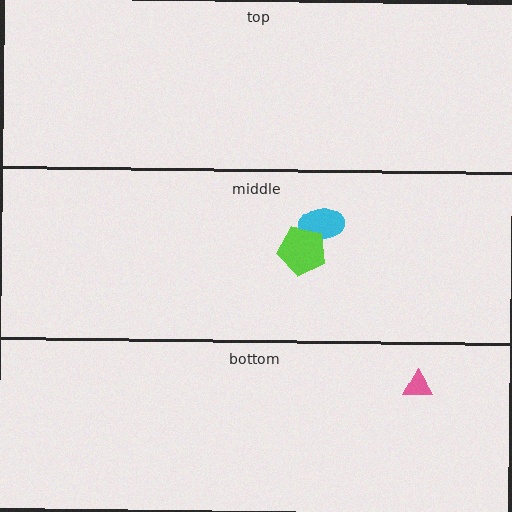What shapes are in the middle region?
The cyan ellipse, the lime pentagon.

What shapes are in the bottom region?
The pink triangle.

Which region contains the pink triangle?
The bottom region.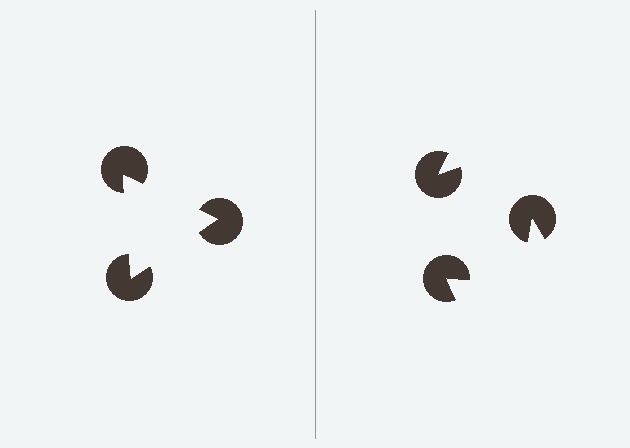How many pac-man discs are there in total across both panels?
6 — 3 on each side.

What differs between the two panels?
The pac-man discs are positioned identically on both sides; only the wedge orientations differ. On the left they align to a triangle; on the right they are misaligned.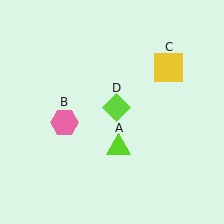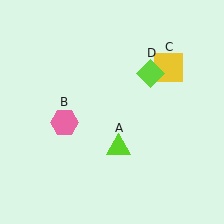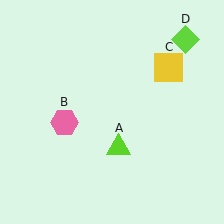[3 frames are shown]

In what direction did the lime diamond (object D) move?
The lime diamond (object D) moved up and to the right.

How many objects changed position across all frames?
1 object changed position: lime diamond (object D).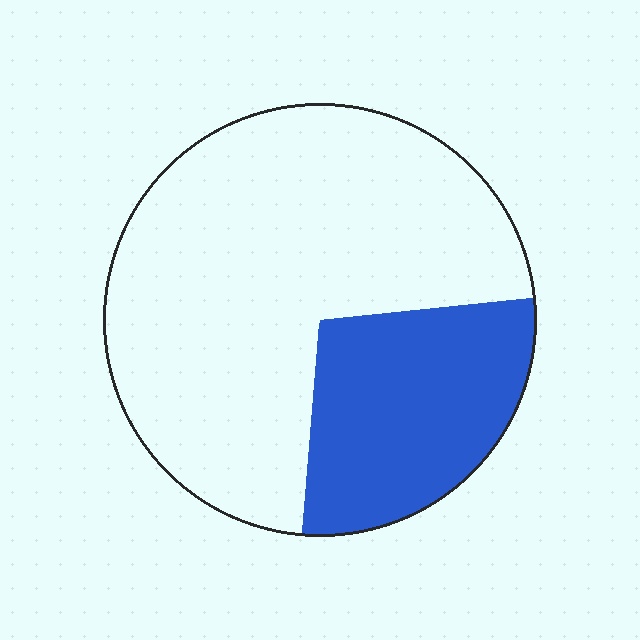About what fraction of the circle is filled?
About one quarter (1/4).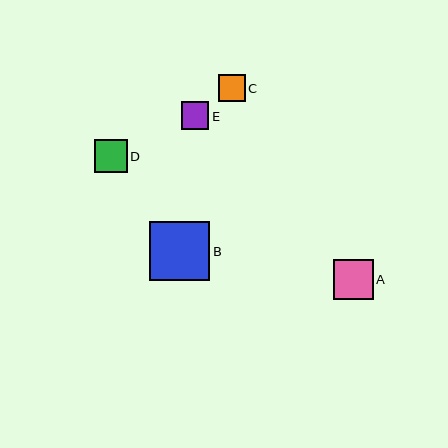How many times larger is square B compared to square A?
Square B is approximately 1.5 times the size of square A.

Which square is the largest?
Square B is the largest with a size of approximately 60 pixels.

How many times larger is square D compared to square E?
Square D is approximately 1.2 times the size of square E.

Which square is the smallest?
Square C is the smallest with a size of approximately 27 pixels.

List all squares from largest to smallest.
From largest to smallest: B, A, D, E, C.